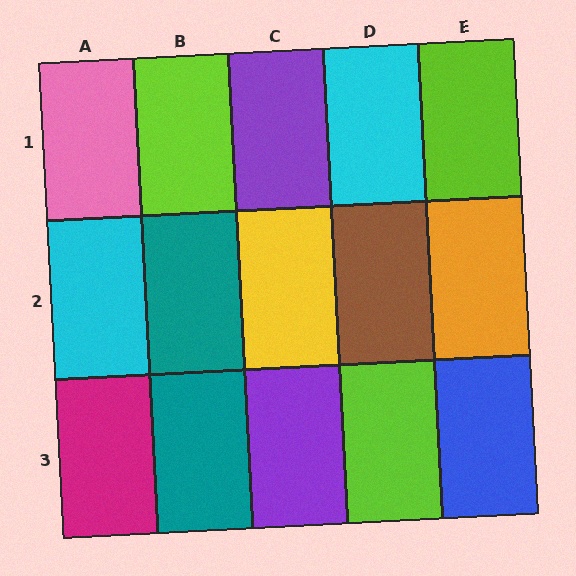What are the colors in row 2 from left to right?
Cyan, teal, yellow, brown, orange.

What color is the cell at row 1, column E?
Lime.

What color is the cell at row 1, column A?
Pink.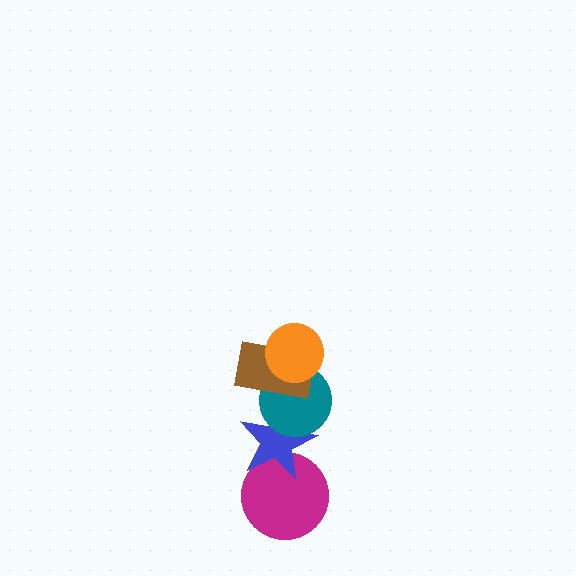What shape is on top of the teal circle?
The brown rectangle is on top of the teal circle.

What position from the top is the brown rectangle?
The brown rectangle is 2nd from the top.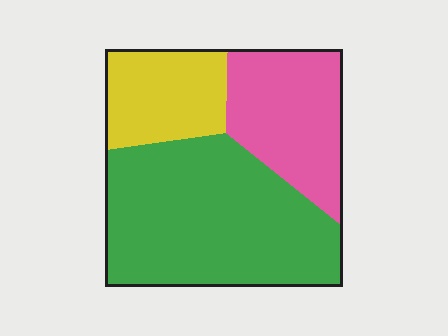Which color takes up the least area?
Yellow, at roughly 20%.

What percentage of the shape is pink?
Pink takes up about one quarter (1/4) of the shape.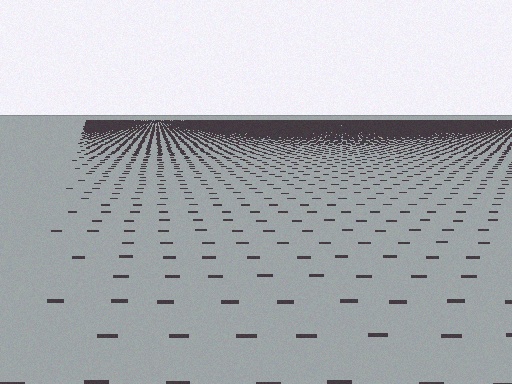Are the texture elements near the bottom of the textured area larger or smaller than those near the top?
Larger. Near the bottom, elements are closer to the viewer and appear at a bigger on-screen size.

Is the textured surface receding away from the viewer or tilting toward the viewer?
The surface is receding away from the viewer. Texture elements get smaller and denser toward the top.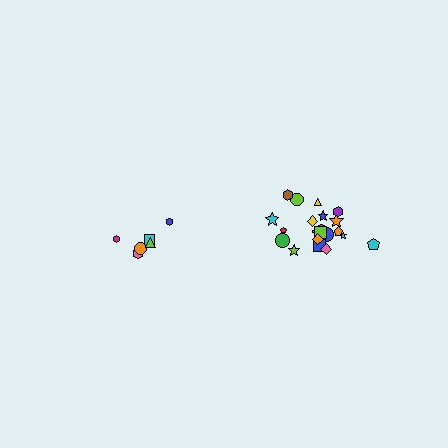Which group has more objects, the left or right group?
The right group.